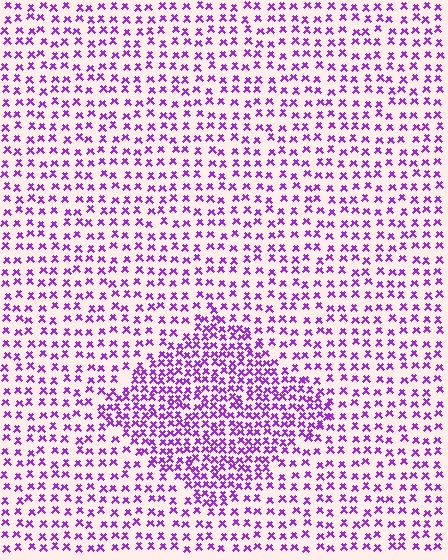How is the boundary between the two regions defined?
The boundary is defined by a change in element density (approximately 1.9x ratio). All elements are the same color, size, and shape.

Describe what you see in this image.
The image contains small purple elements arranged at two different densities. A diamond-shaped region is visible where the elements are more densely packed than the surrounding area.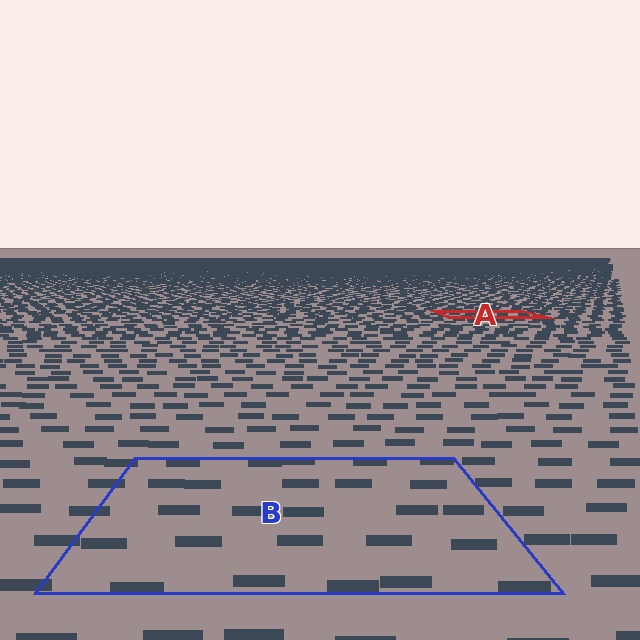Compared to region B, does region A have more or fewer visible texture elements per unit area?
Region A has more texture elements per unit area — they are packed more densely because it is farther away.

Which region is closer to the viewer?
Region B is closer. The texture elements there are larger and more spread out.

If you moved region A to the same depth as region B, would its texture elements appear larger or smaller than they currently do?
They would appear larger. At a closer depth, the same texture elements are projected at a bigger on-screen size.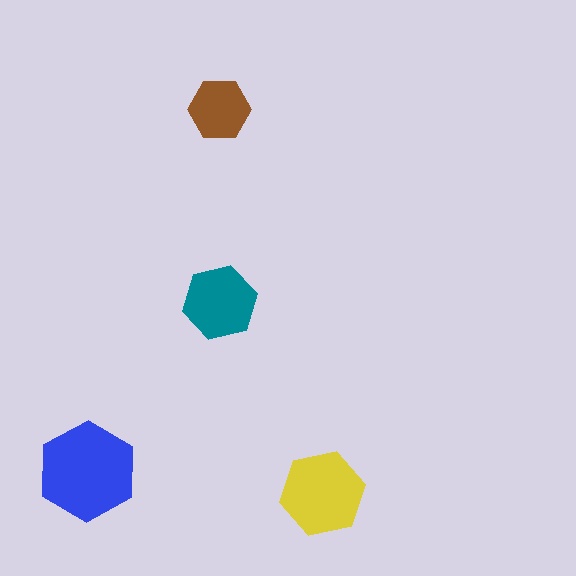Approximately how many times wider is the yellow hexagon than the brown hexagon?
About 1.5 times wider.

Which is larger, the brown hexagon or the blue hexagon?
The blue one.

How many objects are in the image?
There are 4 objects in the image.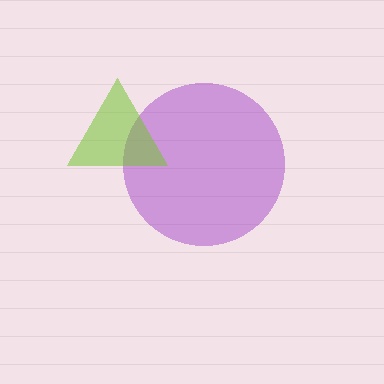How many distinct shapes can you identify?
There are 2 distinct shapes: a purple circle, a lime triangle.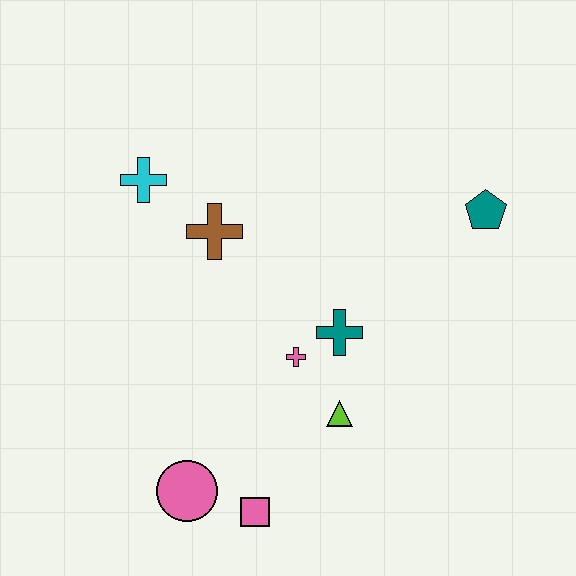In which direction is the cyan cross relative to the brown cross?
The cyan cross is to the left of the brown cross.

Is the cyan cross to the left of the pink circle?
Yes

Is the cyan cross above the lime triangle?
Yes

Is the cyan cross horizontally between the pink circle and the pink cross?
No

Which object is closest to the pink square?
The pink circle is closest to the pink square.